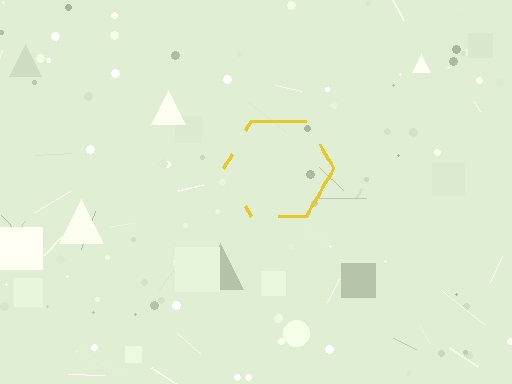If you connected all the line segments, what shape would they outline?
They would outline a hexagon.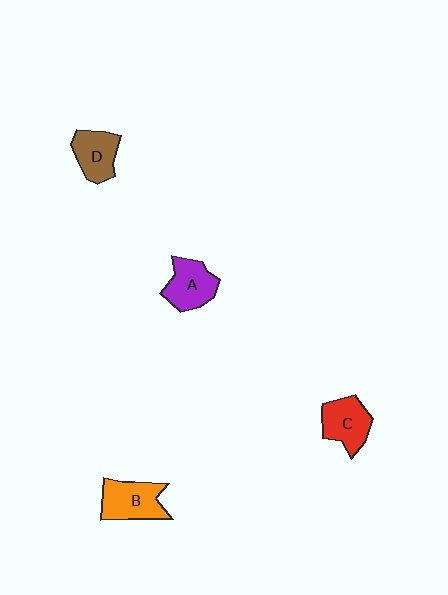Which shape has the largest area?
Shape B (orange).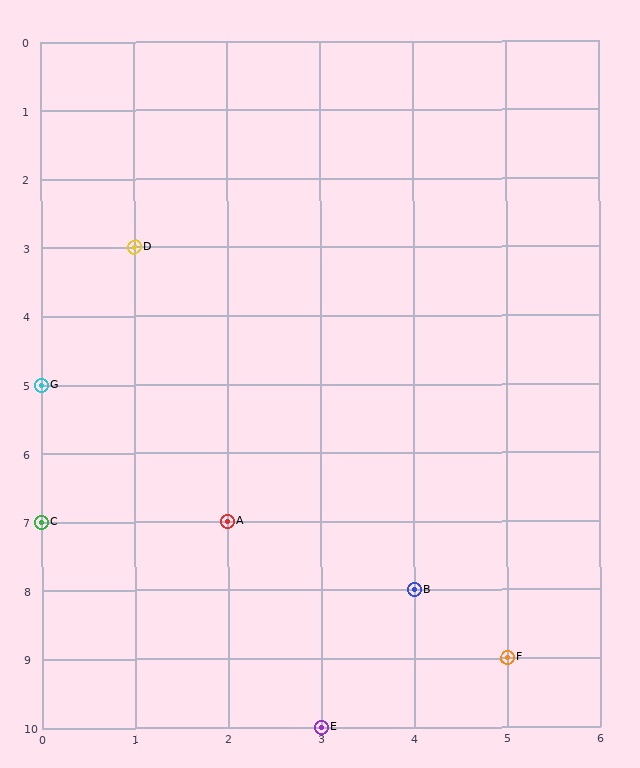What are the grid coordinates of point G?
Point G is at grid coordinates (0, 5).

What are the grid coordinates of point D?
Point D is at grid coordinates (1, 3).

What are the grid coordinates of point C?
Point C is at grid coordinates (0, 7).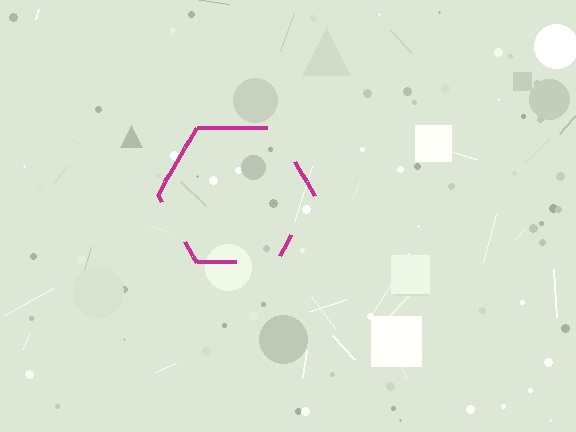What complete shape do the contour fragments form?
The contour fragments form a hexagon.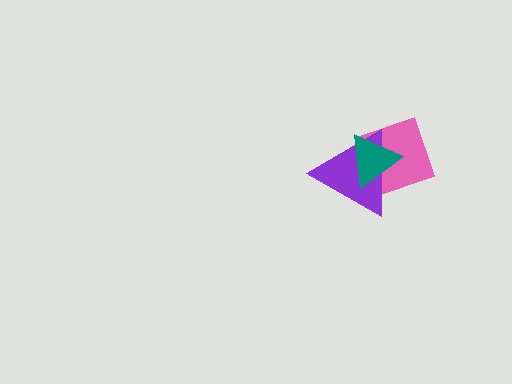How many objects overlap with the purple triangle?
2 objects overlap with the purple triangle.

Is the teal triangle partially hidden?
No, no other shape covers it.